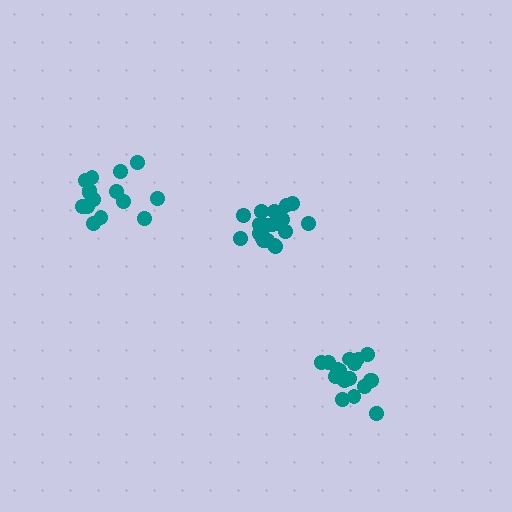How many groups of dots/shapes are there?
There are 3 groups.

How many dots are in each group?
Group 1: 20 dots, Group 2: 18 dots, Group 3: 15 dots (53 total).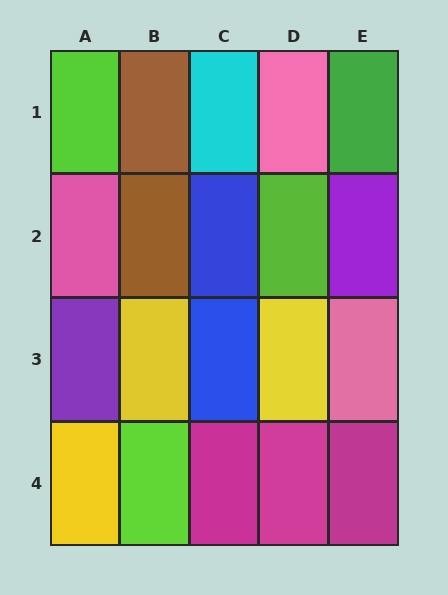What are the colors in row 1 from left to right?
Lime, brown, cyan, pink, green.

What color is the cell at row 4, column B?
Lime.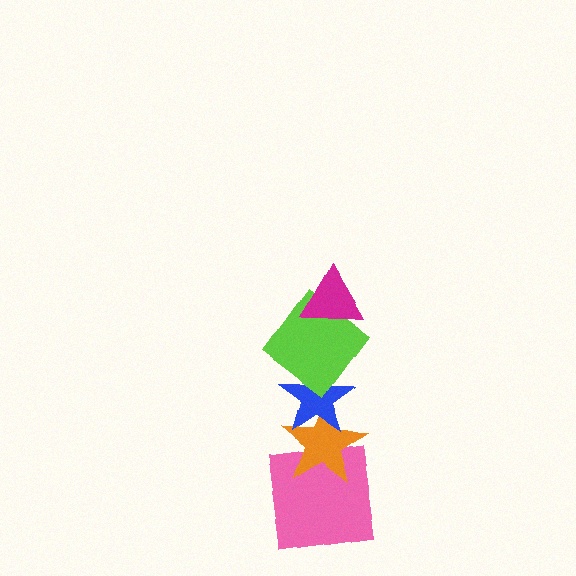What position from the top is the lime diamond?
The lime diamond is 2nd from the top.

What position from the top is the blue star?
The blue star is 3rd from the top.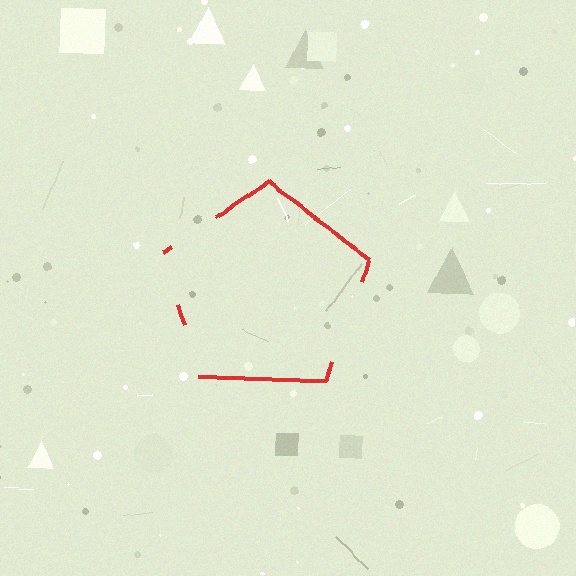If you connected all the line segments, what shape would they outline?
They would outline a pentagon.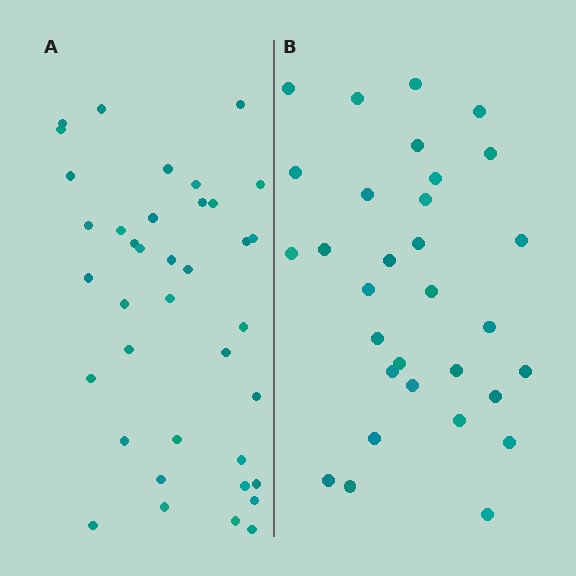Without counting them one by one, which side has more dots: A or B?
Region A (the left region) has more dots.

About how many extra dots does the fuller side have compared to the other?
Region A has roughly 8 or so more dots than region B.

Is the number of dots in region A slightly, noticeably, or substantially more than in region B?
Region A has only slightly more — the two regions are fairly close. The ratio is roughly 1.2 to 1.